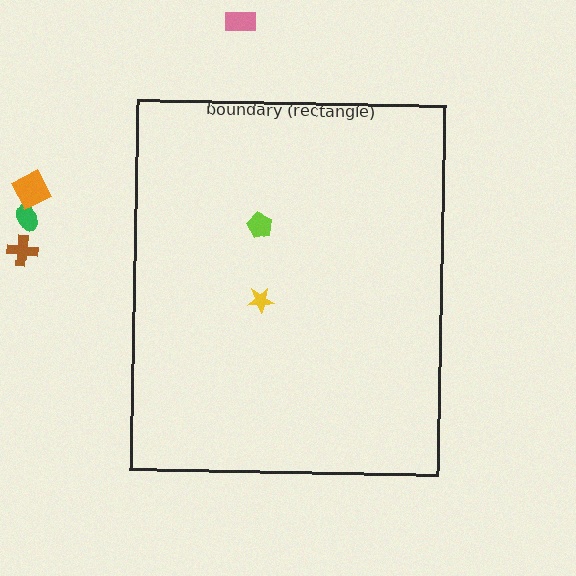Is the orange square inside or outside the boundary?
Outside.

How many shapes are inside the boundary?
2 inside, 4 outside.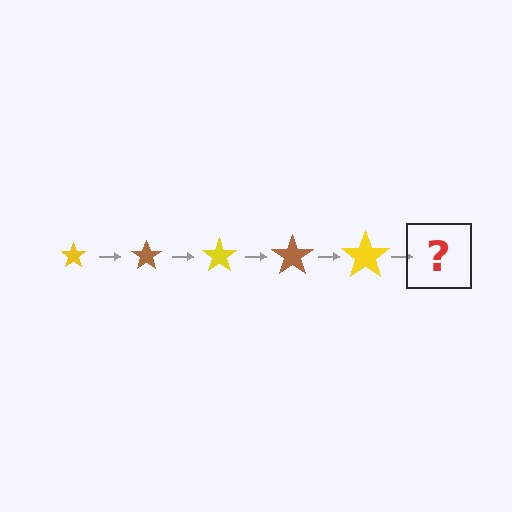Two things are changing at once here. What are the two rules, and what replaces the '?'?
The two rules are that the star grows larger each step and the color cycles through yellow and brown. The '?' should be a brown star, larger than the previous one.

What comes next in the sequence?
The next element should be a brown star, larger than the previous one.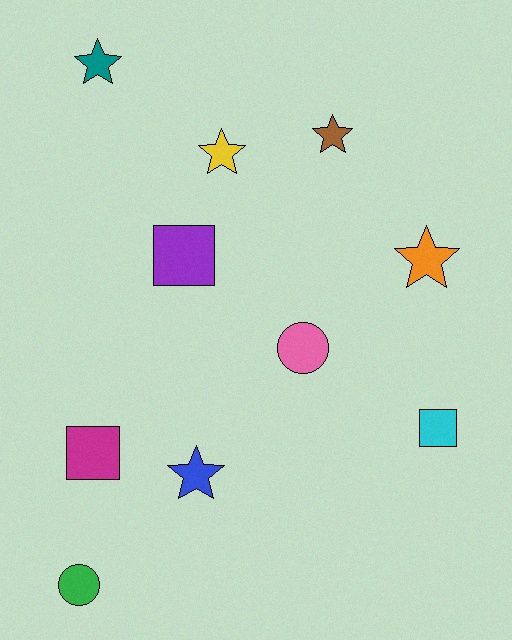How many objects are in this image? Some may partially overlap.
There are 10 objects.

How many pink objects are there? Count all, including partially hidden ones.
There is 1 pink object.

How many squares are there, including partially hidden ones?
There are 3 squares.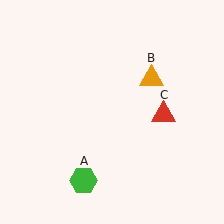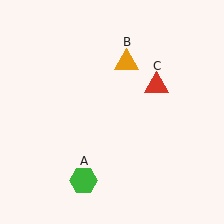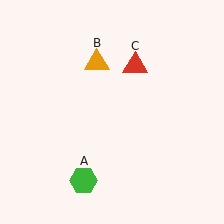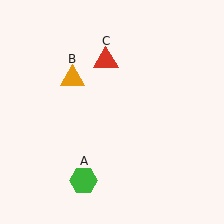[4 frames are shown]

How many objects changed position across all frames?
2 objects changed position: orange triangle (object B), red triangle (object C).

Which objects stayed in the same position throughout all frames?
Green hexagon (object A) remained stationary.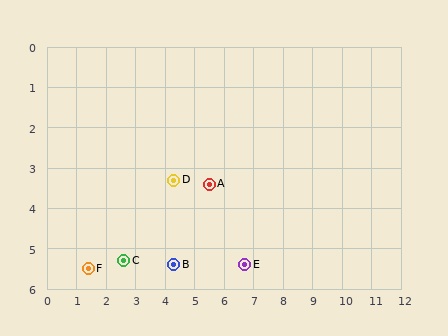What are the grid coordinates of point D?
Point D is at approximately (4.3, 3.3).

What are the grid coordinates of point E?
Point E is at approximately (6.7, 5.4).